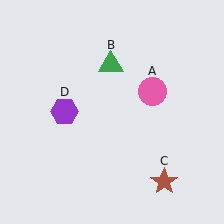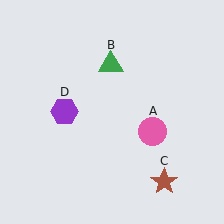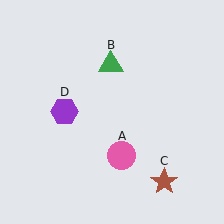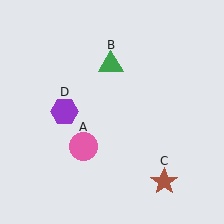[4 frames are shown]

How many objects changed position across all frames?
1 object changed position: pink circle (object A).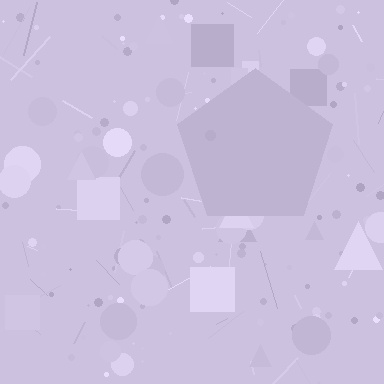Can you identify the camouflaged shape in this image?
The camouflaged shape is a pentagon.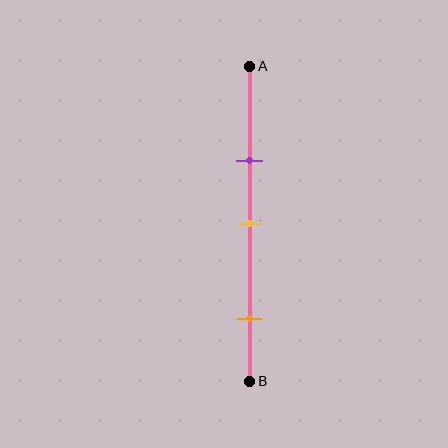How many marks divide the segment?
There are 3 marks dividing the segment.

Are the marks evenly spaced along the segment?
No, the marks are not evenly spaced.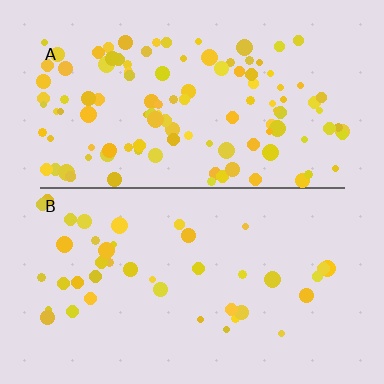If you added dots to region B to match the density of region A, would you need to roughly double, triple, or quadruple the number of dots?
Approximately triple.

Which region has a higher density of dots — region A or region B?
A (the top).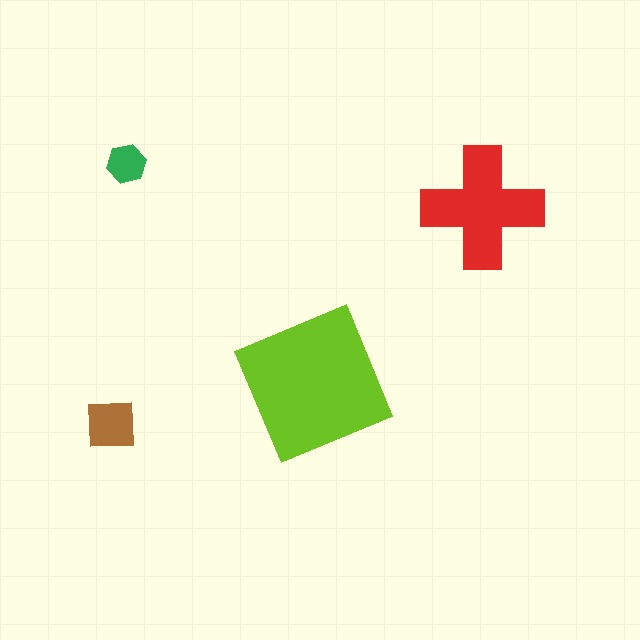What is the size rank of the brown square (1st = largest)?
3rd.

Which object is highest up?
The green hexagon is topmost.